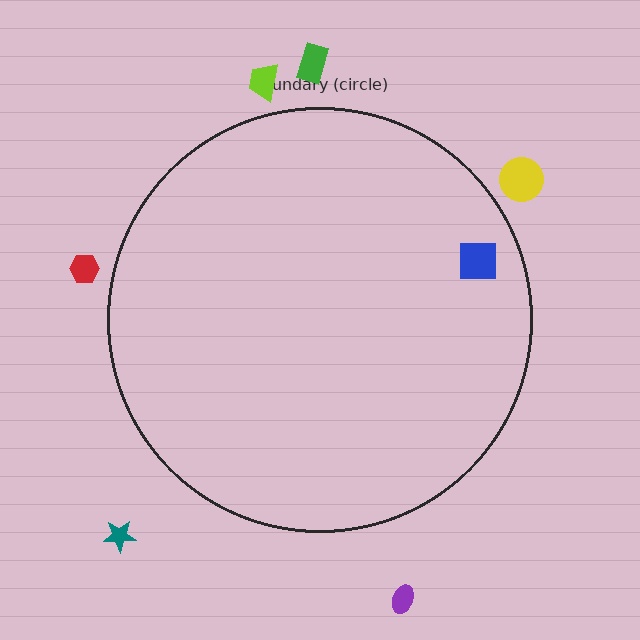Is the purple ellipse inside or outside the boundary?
Outside.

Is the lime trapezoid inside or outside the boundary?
Outside.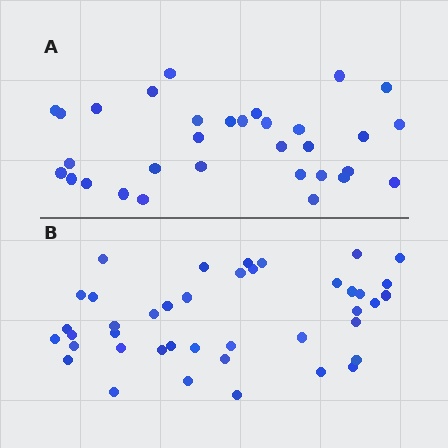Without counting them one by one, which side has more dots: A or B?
Region B (the bottom region) has more dots.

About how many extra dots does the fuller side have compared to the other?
Region B has roughly 8 or so more dots than region A.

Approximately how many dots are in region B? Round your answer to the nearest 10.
About 40 dots. (The exact count is 41, which rounds to 40.)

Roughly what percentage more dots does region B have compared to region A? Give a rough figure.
About 30% more.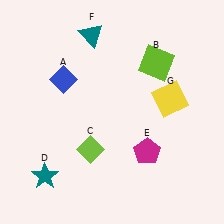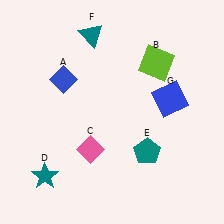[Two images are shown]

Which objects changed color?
C changed from lime to pink. E changed from magenta to teal. G changed from yellow to blue.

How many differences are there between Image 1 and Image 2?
There are 3 differences between the two images.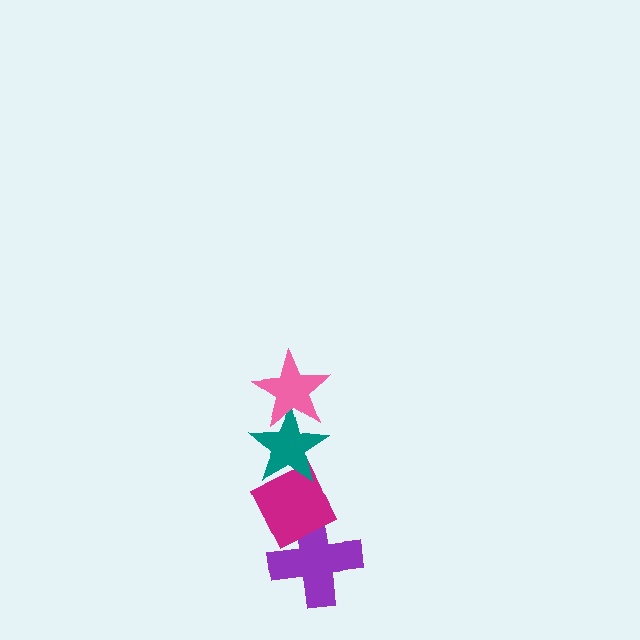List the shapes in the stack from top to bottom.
From top to bottom: the pink star, the teal star, the magenta diamond, the purple cross.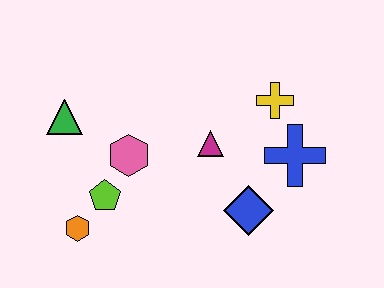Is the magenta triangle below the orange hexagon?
No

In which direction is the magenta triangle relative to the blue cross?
The magenta triangle is to the left of the blue cross.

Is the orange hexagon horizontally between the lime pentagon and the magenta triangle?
No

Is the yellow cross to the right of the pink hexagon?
Yes